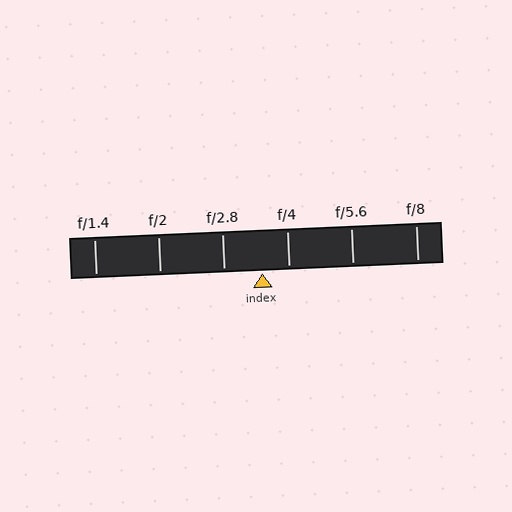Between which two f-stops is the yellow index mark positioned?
The index mark is between f/2.8 and f/4.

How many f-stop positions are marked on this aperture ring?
There are 6 f-stop positions marked.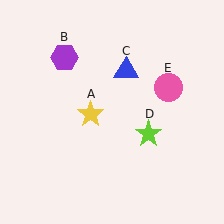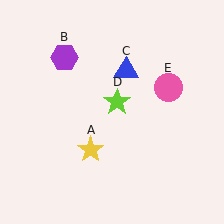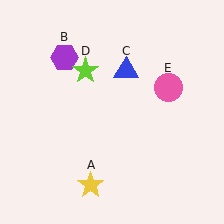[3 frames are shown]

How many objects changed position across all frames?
2 objects changed position: yellow star (object A), lime star (object D).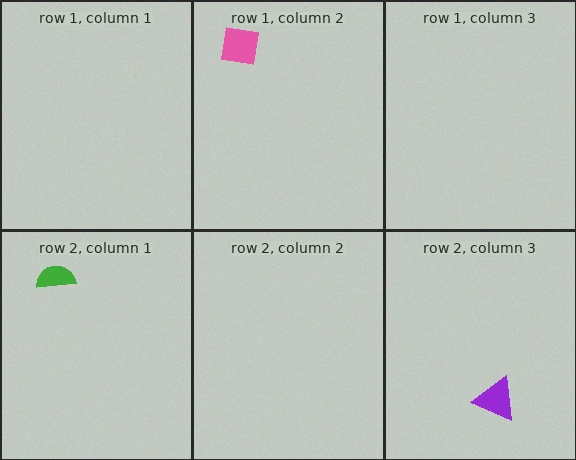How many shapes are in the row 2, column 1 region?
1.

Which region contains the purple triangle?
The row 2, column 3 region.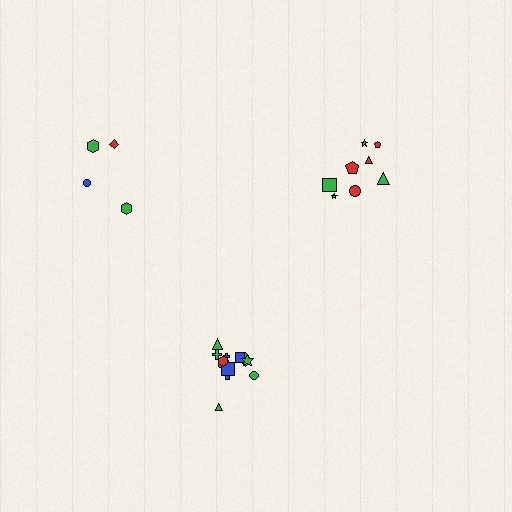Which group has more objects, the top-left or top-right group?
The top-right group.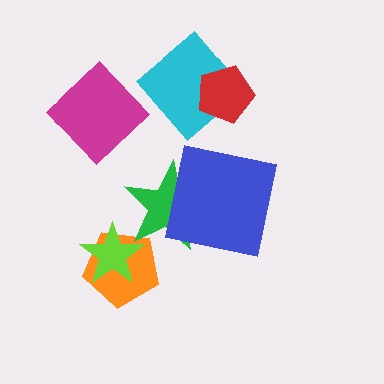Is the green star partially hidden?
Yes, it is partially covered by another shape.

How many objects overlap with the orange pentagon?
2 objects overlap with the orange pentagon.